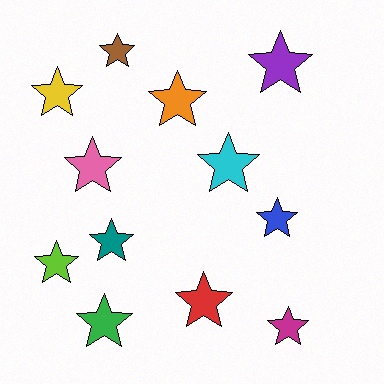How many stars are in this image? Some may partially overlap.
There are 12 stars.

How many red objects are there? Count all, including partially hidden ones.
There is 1 red object.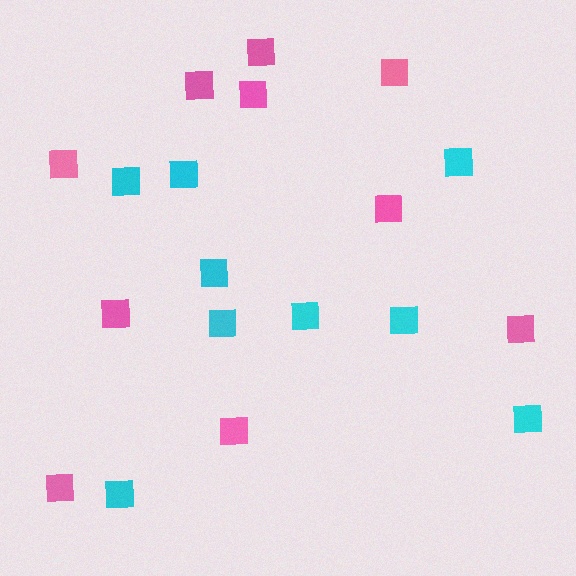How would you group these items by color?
There are 2 groups: one group of cyan squares (9) and one group of pink squares (10).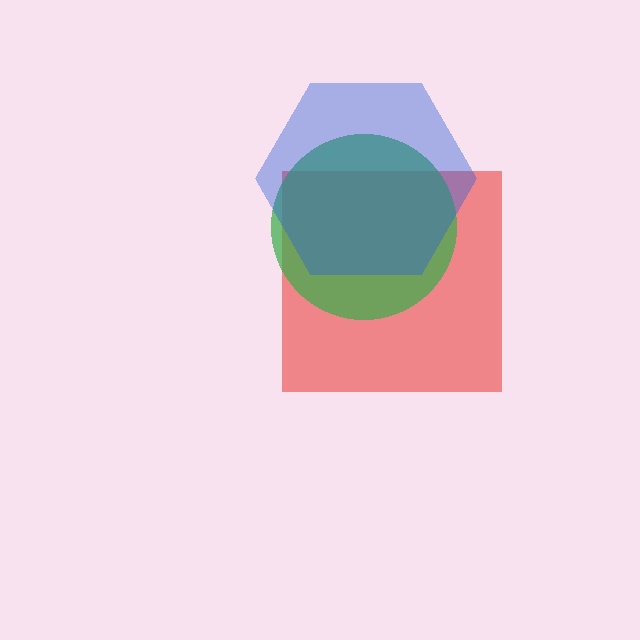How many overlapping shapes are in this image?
There are 3 overlapping shapes in the image.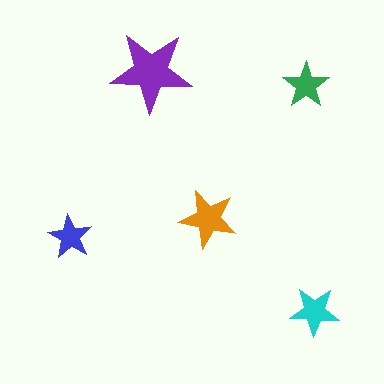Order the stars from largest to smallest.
the purple one, the orange one, the cyan one, the green one, the blue one.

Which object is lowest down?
The cyan star is bottommost.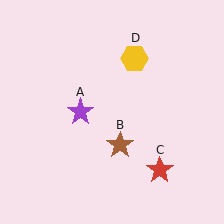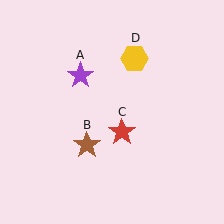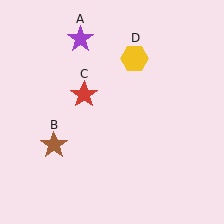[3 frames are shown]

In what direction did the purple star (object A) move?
The purple star (object A) moved up.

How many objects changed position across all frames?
3 objects changed position: purple star (object A), brown star (object B), red star (object C).